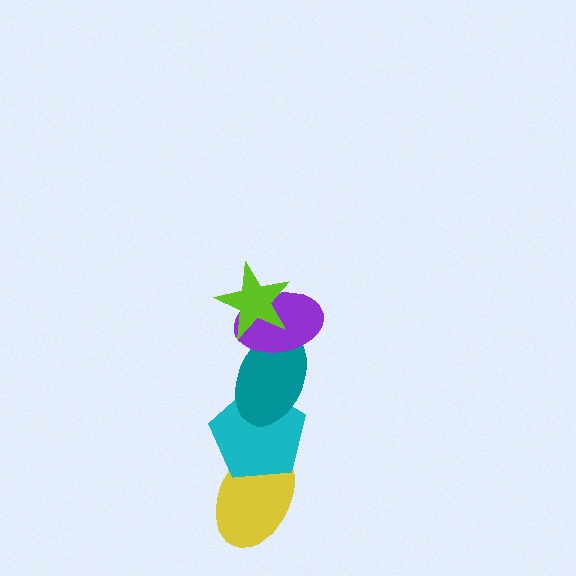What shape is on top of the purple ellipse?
The lime star is on top of the purple ellipse.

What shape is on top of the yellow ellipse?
The cyan pentagon is on top of the yellow ellipse.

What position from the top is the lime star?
The lime star is 1st from the top.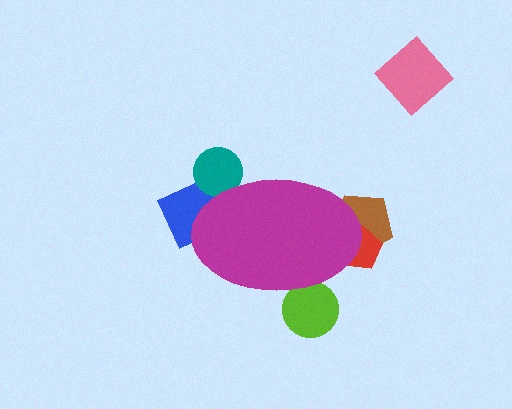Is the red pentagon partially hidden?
Yes, the red pentagon is partially hidden behind the magenta ellipse.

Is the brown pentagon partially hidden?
Yes, the brown pentagon is partially hidden behind the magenta ellipse.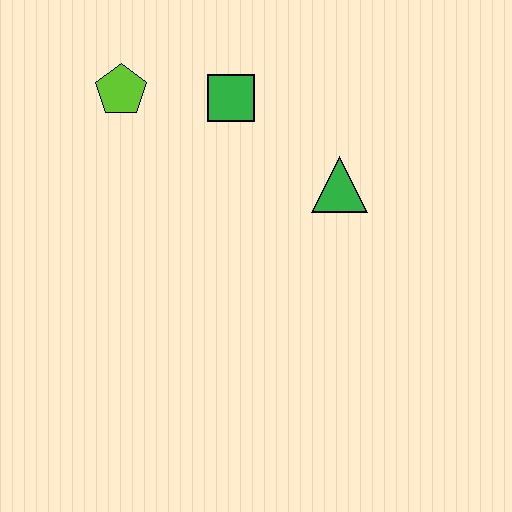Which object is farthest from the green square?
The green triangle is farthest from the green square.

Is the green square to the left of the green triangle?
Yes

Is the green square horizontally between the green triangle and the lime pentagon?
Yes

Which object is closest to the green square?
The lime pentagon is closest to the green square.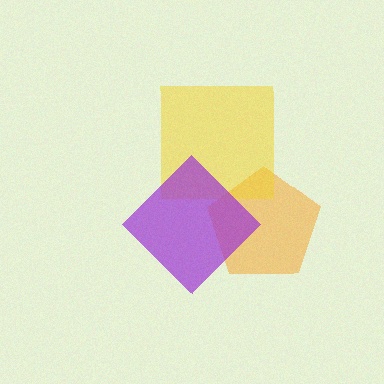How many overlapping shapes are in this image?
There are 3 overlapping shapes in the image.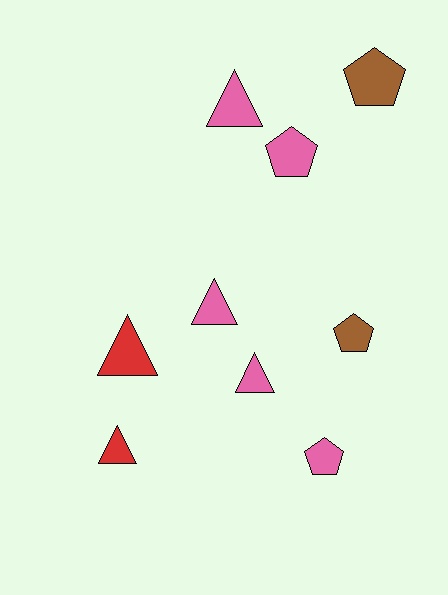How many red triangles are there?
There are 2 red triangles.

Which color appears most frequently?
Pink, with 5 objects.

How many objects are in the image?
There are 9 objects.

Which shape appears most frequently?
Triangle, with 5 objects.